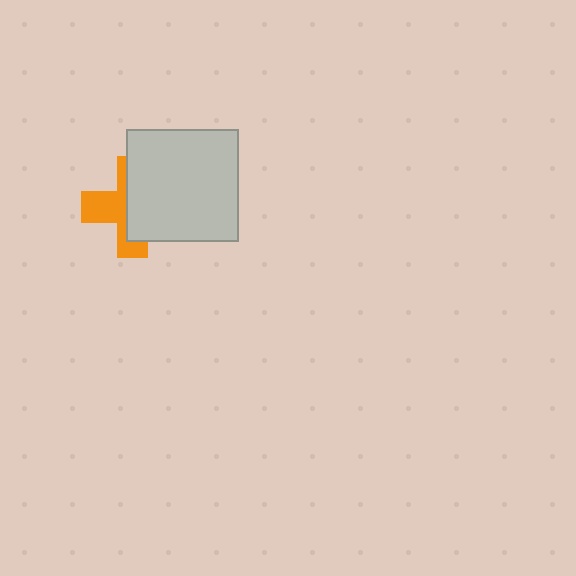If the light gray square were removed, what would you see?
You would see the complete orange cross.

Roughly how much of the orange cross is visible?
A small part of it is visible (roughly 43%).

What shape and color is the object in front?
The object in front is a light gray square.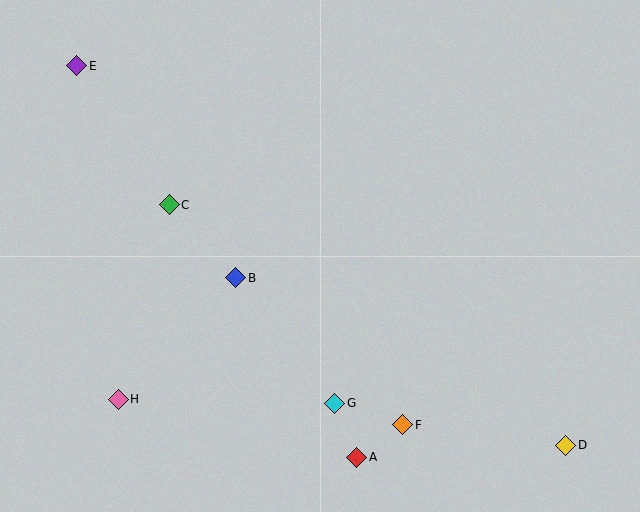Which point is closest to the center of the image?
Point B at (236, 278) is closest to the center.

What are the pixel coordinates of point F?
Point F is at (403, 425).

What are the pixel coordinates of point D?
Point D is at (566, 445).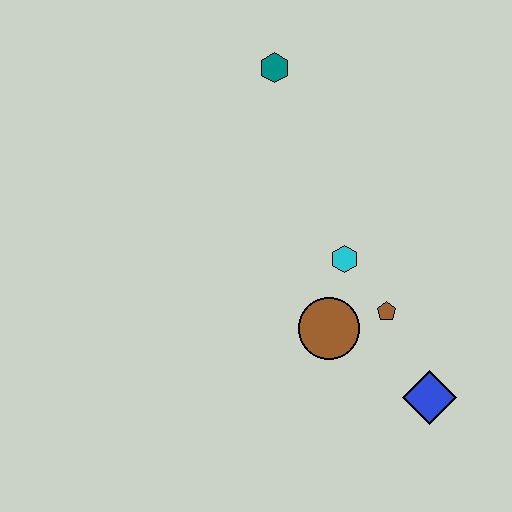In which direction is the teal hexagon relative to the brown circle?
The teal hexagon is above the brown circle.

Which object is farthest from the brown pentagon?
The teal hexagon is farthest from the brown pentagon.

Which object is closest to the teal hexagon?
The cyan hexagon is closest to the teal hexagon.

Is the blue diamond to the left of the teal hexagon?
No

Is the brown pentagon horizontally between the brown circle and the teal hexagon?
No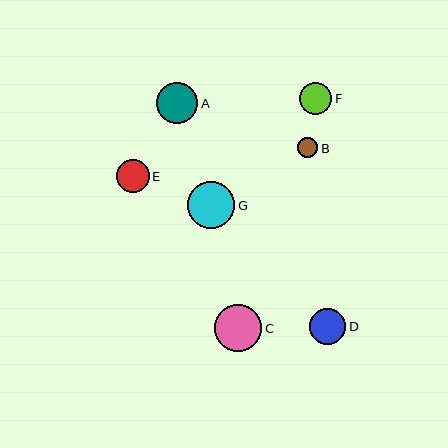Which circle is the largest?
Circle C is the largest with a size of approximately 48 pixels.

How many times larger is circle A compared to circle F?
Circle A is approximately 1.3 times the size of circle F.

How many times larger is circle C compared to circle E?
Circle C is approximately 1.4 times the size of circle E.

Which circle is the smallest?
Circle B is the smallest with a size of approximately 20 pixels.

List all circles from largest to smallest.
From largest to smallest: C, G, A, D, E, F, B.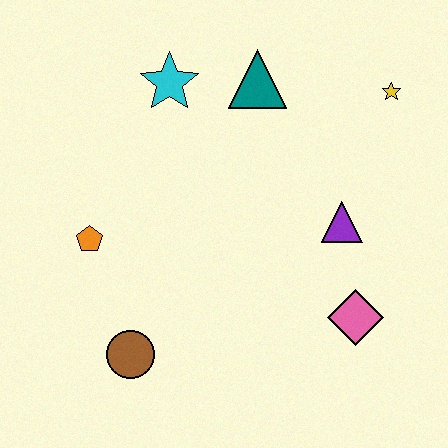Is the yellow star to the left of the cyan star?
No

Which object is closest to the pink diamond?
The purple triangle is closest to the pink diamond.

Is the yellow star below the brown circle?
No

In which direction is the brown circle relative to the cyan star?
The brown circle is below the cyan star.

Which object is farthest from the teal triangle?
The brown circle is farthest from the teal triangle.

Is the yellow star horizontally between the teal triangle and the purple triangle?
No